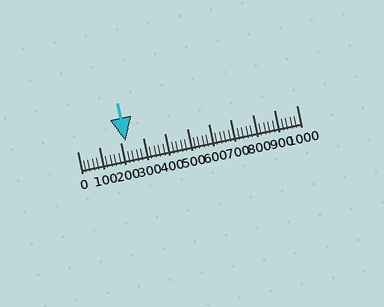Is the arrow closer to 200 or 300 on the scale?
The arrow is closer to 200.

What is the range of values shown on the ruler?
The ruler shows values from 0 to 1000.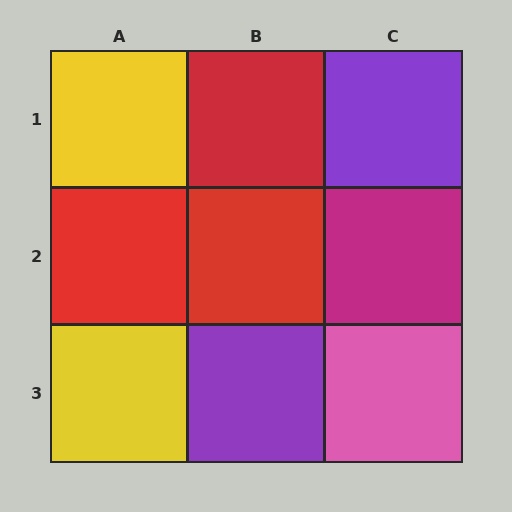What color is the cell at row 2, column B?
Red.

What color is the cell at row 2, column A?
Red.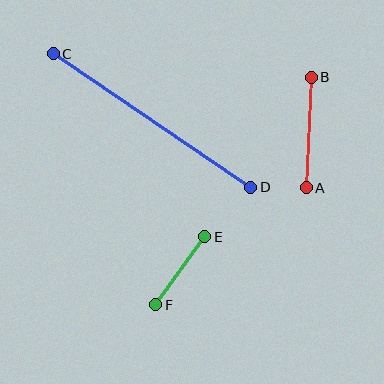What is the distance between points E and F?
The distance is approximately 83 pixels.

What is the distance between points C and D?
The distance is approximately 238 pixels.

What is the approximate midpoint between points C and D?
The midpoint is at approximately (152, 121) pixels.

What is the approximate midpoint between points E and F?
The midpoint is at approximately (180, 271) pixels.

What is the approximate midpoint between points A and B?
The midpoint is at approximately (309, 132) pixels.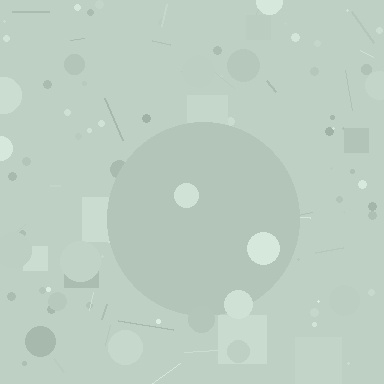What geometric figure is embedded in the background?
A circle is embedded in the background.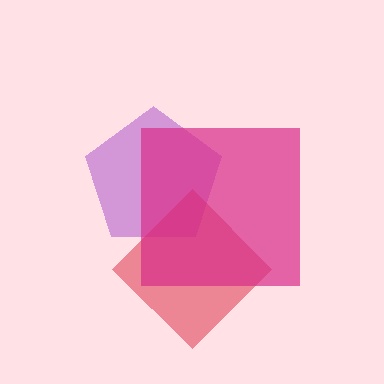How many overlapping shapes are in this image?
There are 3 overlapping shapes in the image.